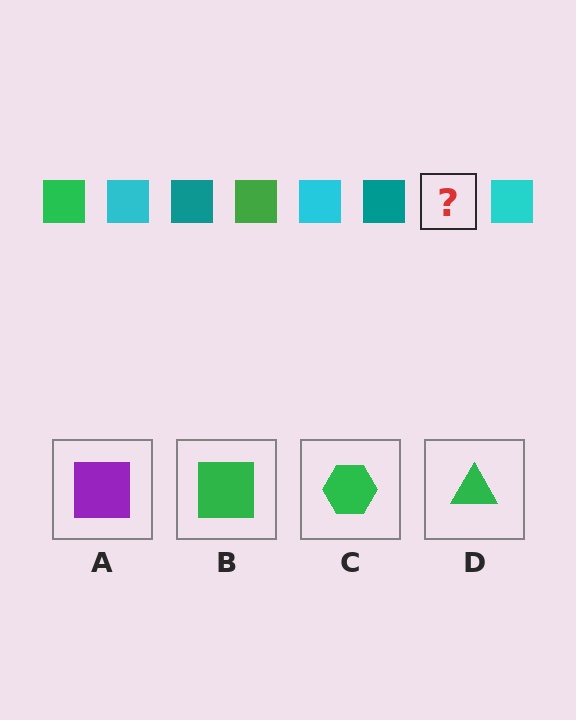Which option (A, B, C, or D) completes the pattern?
B.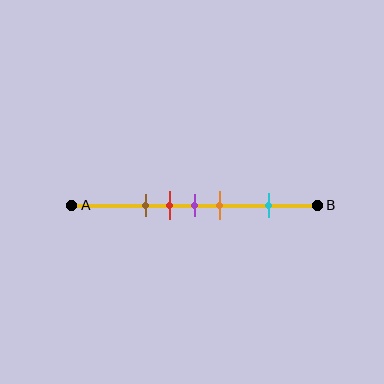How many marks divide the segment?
There are 5 marks dividing the segment.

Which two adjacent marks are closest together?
The red and purple marks are the closest adjacent pair.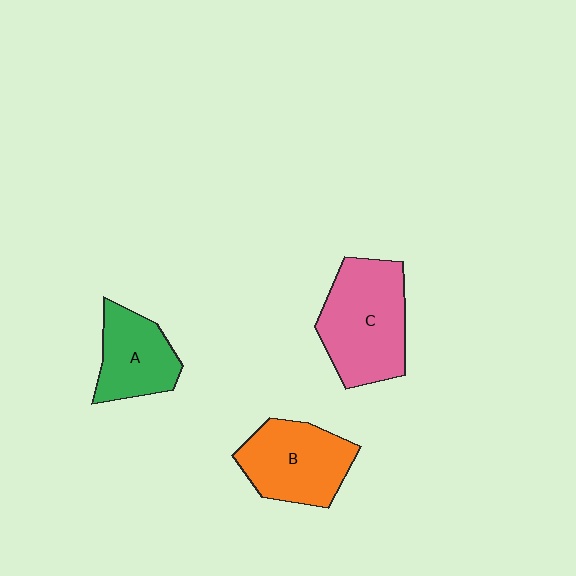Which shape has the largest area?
Shape C (pink).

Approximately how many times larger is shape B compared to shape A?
Approximately 1.3 times.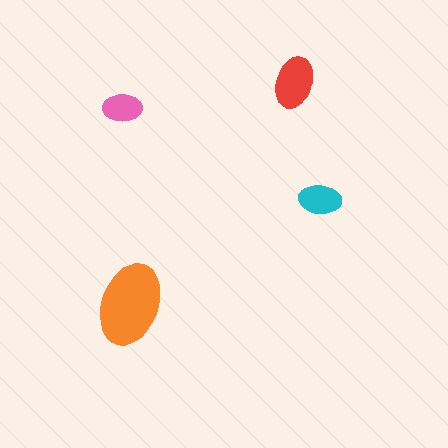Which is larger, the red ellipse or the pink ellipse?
The red one.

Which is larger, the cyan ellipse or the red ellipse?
The red one.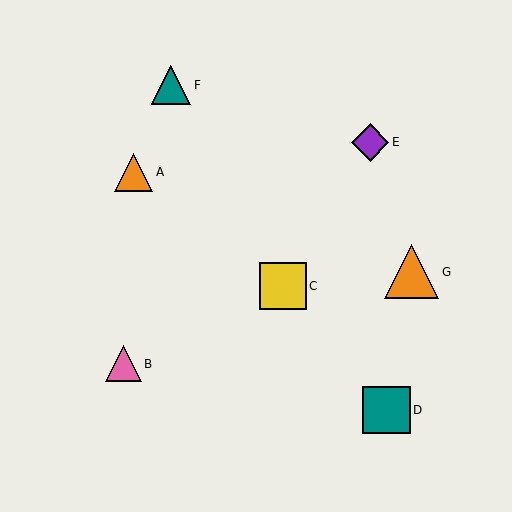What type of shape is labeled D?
Shape D is a teal square.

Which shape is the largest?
The orange triangle (labeled G) is the largest.